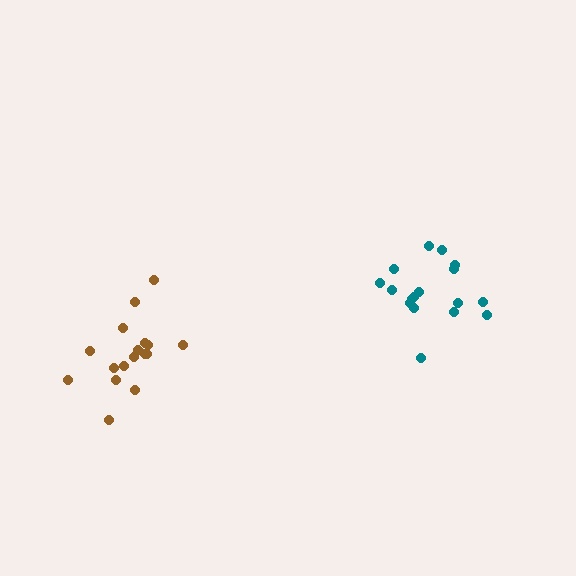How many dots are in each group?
Group 1: 17 dots, Group 2: 17 dots (34 total).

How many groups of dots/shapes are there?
There are 2 groups.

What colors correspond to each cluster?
The clusters are colored: teal, brown.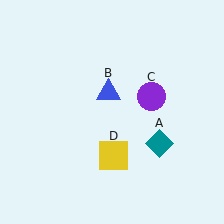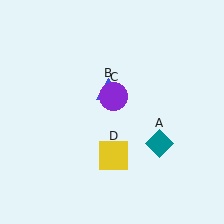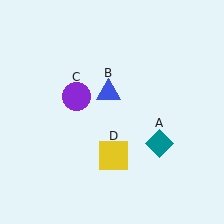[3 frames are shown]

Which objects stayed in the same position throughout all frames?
Teal diamond (object A) and blue triangle (object B) and yellow square (object D) remained stationary.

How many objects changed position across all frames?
1 object changed position: purple circle (object C).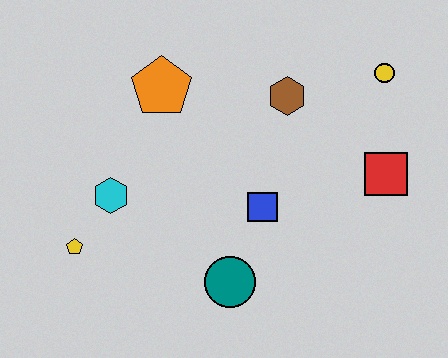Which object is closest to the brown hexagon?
The yellow circle is closest to the brown hexagon.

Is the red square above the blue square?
Yes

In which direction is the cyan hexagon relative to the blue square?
The cyan hexagon is to the left of the blue square.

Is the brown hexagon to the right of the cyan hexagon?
Yes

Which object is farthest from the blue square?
The yellow pentagon is farthest from the blue square.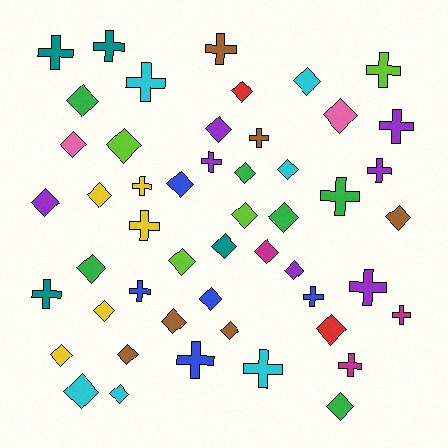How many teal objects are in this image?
There are 4 teal objects.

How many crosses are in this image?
There are 20 crosses.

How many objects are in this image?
There are 50 objects.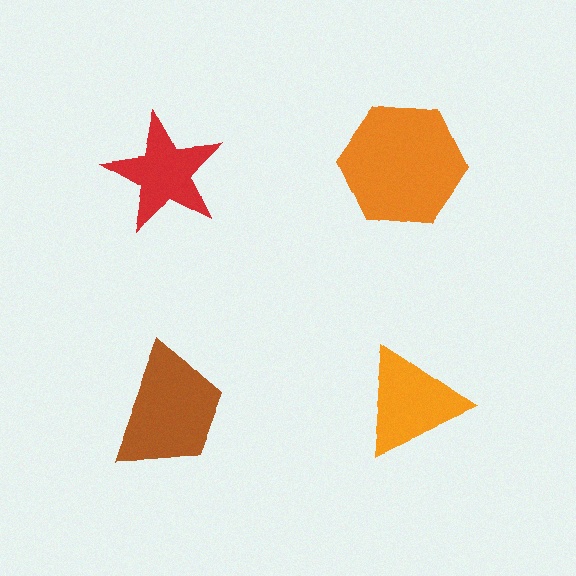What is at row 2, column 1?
A brown trapezoid.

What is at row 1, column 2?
An orange hexagon.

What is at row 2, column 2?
An orange triangle.